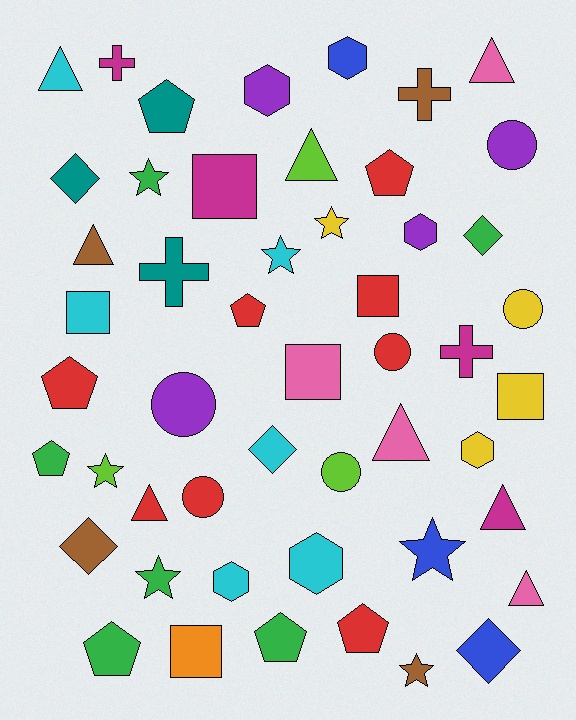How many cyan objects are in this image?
There are 6 cyan objects.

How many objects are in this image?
There are 50 objects.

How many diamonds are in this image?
There are 5 diamonds.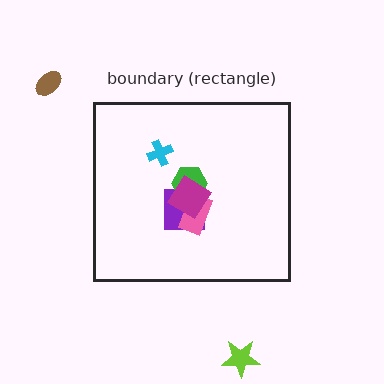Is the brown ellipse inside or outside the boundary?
Outside.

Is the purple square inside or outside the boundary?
Inside.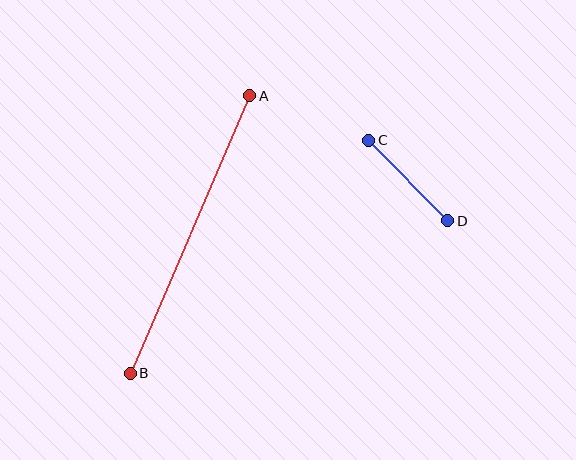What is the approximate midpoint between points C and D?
The midpoint is at approximately (408, 181) pixels.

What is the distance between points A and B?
The distance is approximately 302 pixels.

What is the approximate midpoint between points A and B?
The midpoint is at approximately (190, 235) pixels.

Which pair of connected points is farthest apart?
Points A and B are farthest apart.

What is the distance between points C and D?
The distance is approximately 113 pixels.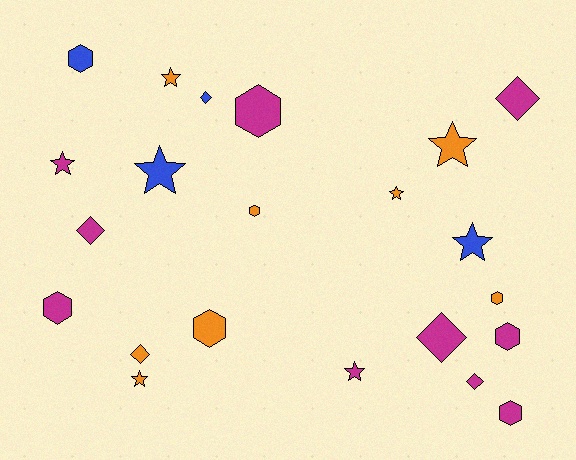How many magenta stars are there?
There are 2 magenta stars.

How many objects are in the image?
There are 22 objects.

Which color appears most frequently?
Magenta, with 10 objects.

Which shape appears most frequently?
Star, with 8 objects.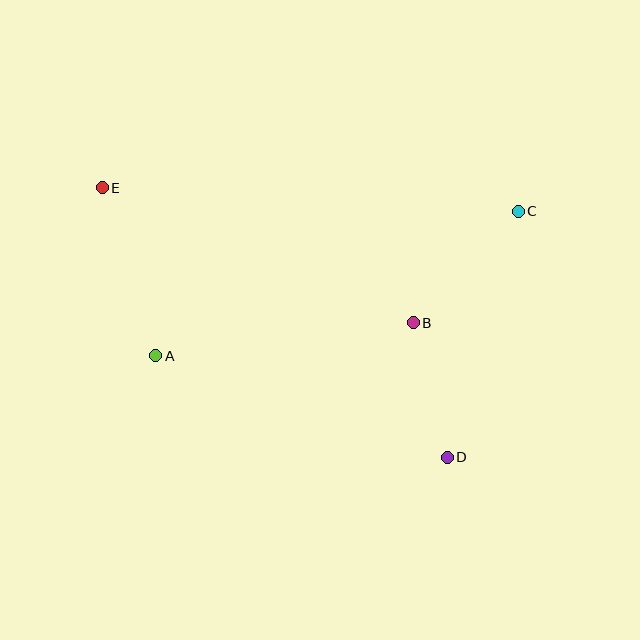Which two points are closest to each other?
Points B and D are closest to each other.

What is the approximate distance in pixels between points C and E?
The distance between C and E is approximately 416 pixels.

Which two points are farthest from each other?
Points D and E are farthest from each other.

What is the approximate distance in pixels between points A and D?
The distance between A and D is approximately 309 pixels.